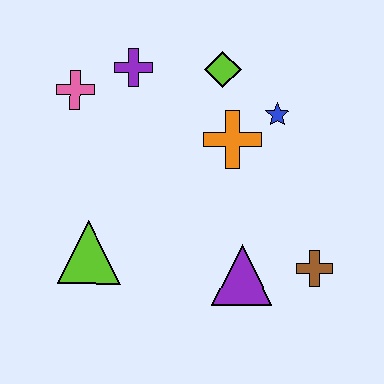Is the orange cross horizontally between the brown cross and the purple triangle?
No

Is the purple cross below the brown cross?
No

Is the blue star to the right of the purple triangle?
Yes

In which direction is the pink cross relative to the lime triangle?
The pink cross is above the lime triangle.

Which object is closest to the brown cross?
The purple triangle is closest to the brown cross.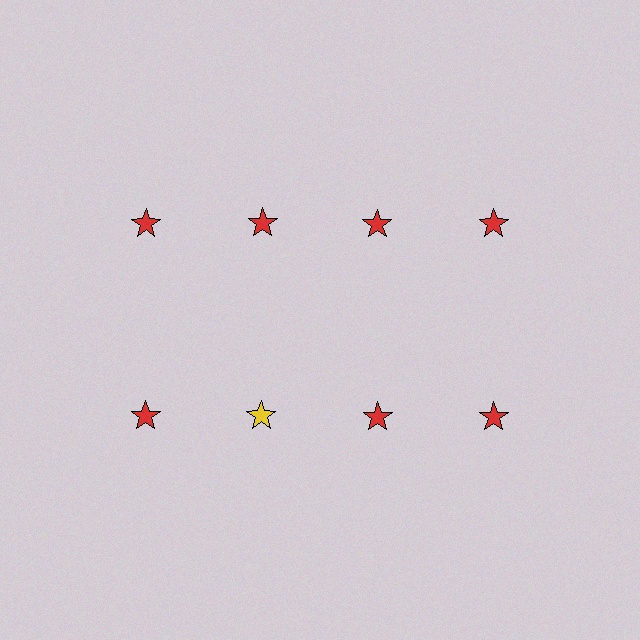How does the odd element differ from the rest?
It has a different color: yellow instead of red.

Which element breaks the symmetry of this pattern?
The yellow star in the second row, second from left column breaks the symmetry. All other shapes are red stars.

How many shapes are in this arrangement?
There are 8 shapes arranged in a grid pattern.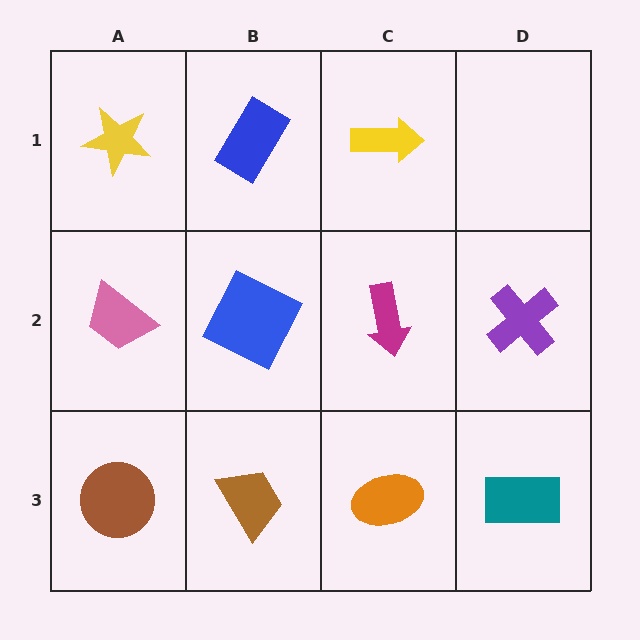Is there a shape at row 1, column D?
No, that cell is empty.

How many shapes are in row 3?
4 shapes.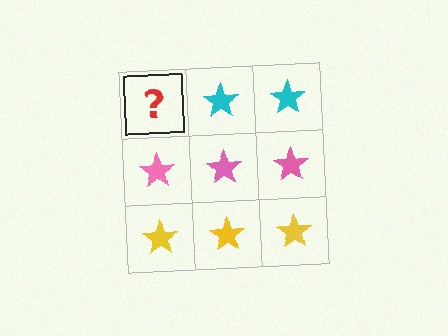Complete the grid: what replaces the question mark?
The question mark should be replaced with a cyan star.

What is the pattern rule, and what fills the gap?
The rule is that each row has a consistent color. The gap should be filled with a cyan star.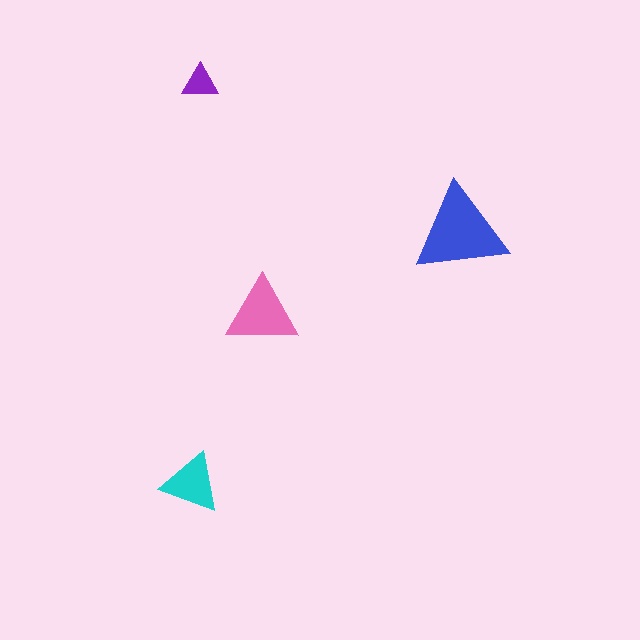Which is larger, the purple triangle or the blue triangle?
The blue one.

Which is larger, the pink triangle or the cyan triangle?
The pink one.